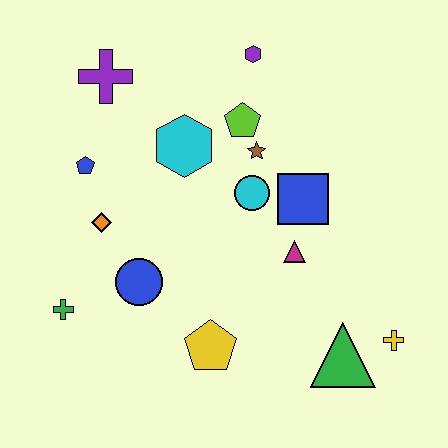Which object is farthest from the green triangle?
The purple cross is farthest from the green triangle.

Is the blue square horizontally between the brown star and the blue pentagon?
No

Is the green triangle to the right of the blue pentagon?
Yes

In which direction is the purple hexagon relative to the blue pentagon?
The purple hexagon is to the right of the blue pentagon.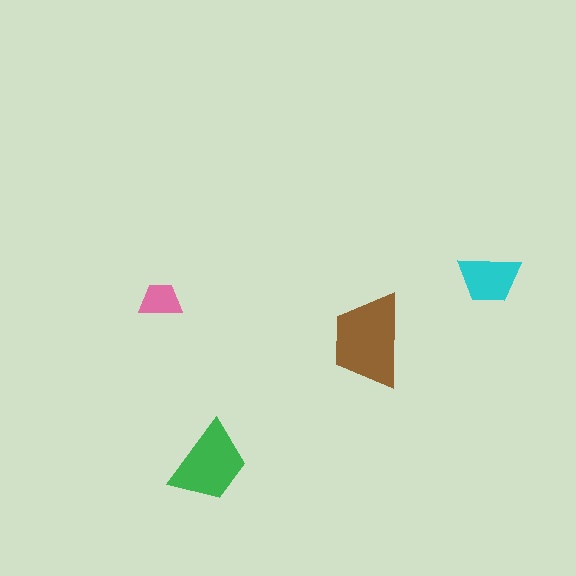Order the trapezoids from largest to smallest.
the brown one, the green one, the cyan one, the pink one.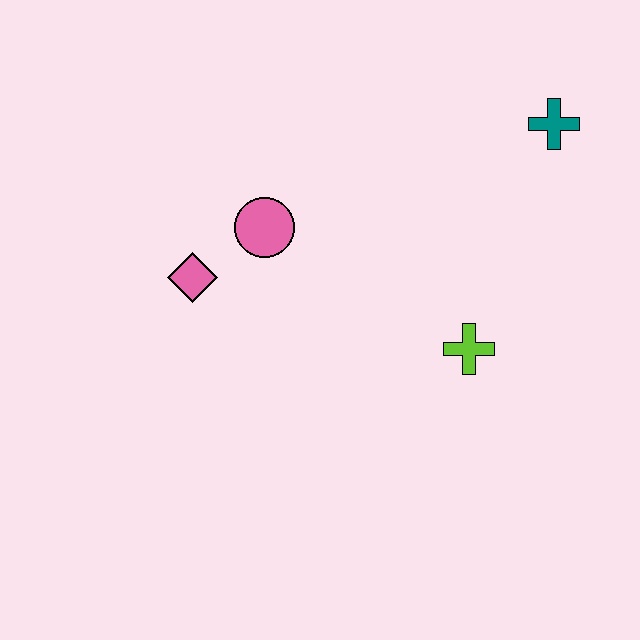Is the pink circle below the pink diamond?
No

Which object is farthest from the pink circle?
The teal cross is farthest from the pink circle.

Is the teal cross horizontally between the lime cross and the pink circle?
No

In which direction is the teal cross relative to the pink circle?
The teal cross is to the right of the pink circle.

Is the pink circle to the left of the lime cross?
Yes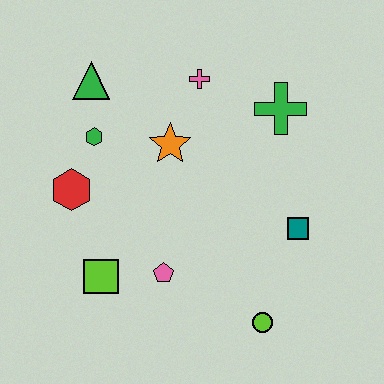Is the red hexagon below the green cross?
Yes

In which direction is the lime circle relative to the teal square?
The lime circle is below the teal square.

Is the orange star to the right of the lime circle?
No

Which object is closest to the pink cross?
The orange star is closest to the pink cross.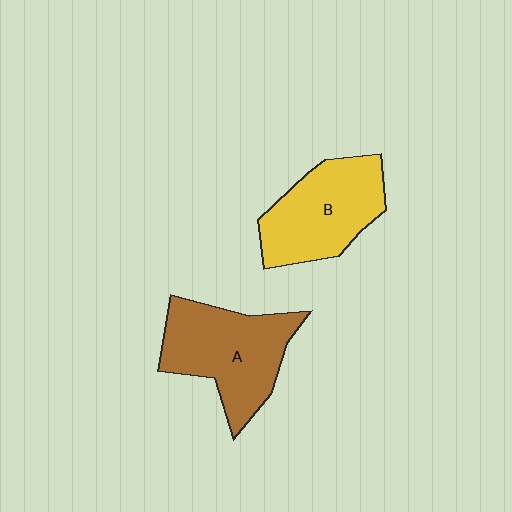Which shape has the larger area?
Shape A (brown).